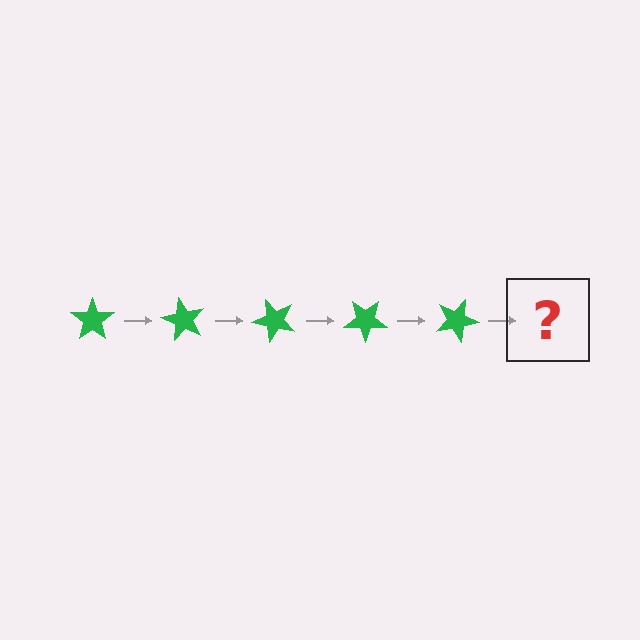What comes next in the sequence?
The next element should be a green star rotated 300 degrees.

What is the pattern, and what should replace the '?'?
The pattern is that the star rotates 60 degrees each step. The '?' should be a green star rotated 300 degrees.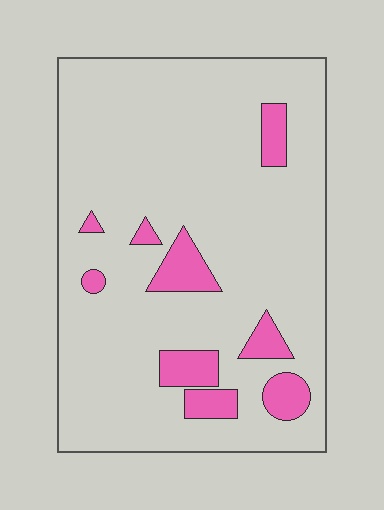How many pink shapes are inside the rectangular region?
9.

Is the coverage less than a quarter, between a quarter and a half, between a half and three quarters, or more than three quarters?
Less than a quarter.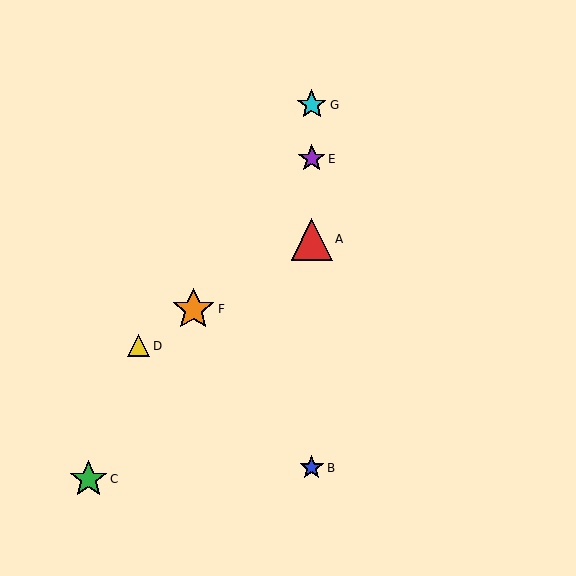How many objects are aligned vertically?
4 objects (A, B, E, G) are aligned vertically.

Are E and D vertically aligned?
No, E is at x≈312 and D is at x≈139.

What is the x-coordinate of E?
Object E is at x≈312.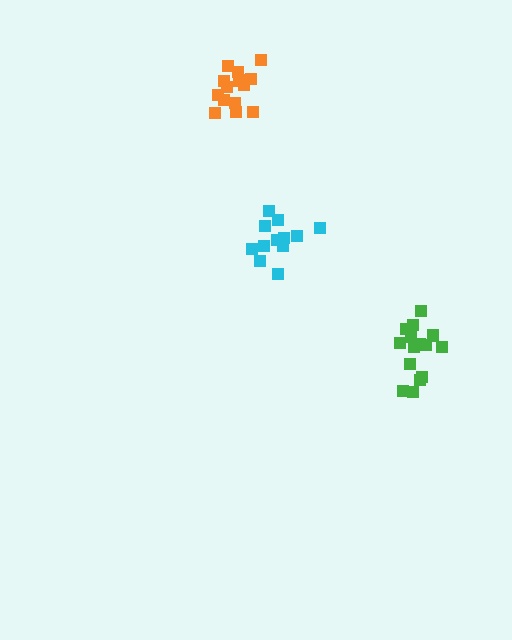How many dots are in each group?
Group 1: 12 dots, Group 2: 15 dots, Group 3: 15 dots (42 total).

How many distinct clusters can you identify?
There are 3 distinct clusters.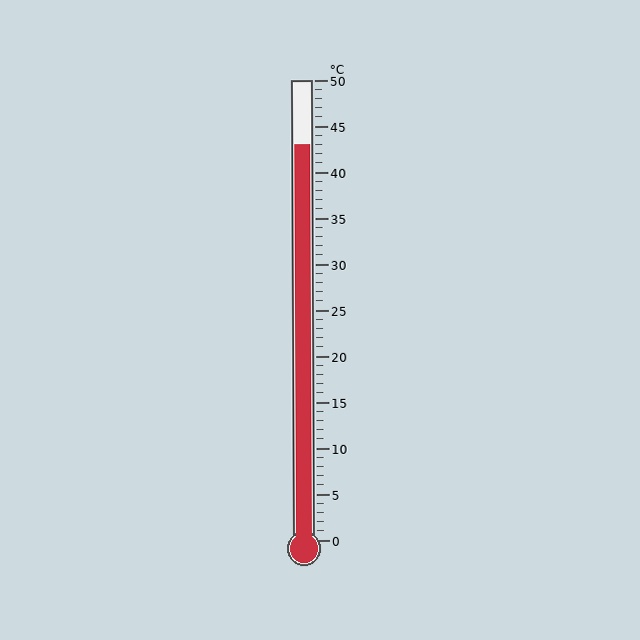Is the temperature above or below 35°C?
The temperature is above 35°C.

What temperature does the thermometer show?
The thermometer shows approximately 43°C.